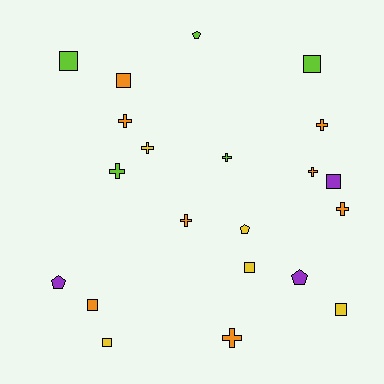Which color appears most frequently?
Orange, with 8 objects.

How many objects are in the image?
There are 21 objects.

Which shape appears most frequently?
Cross, with 9 objects.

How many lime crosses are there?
There are 2 lime crosses.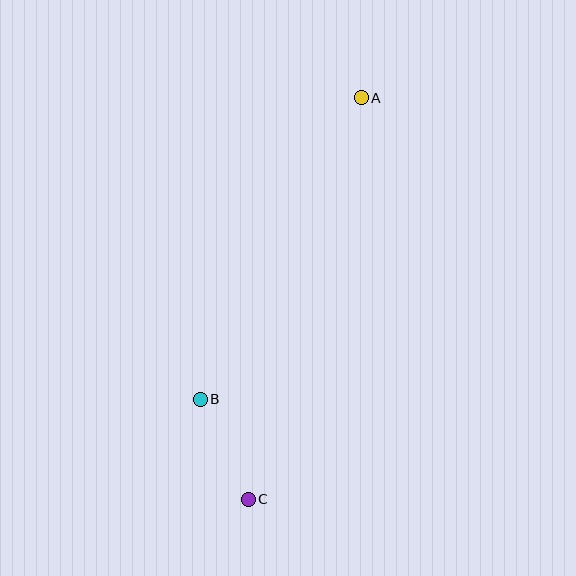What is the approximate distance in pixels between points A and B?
The distance between A and B is approximately 342 pixels.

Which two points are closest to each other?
Points B and C are closest to each other.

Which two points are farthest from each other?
Points A and C are farthest from each other.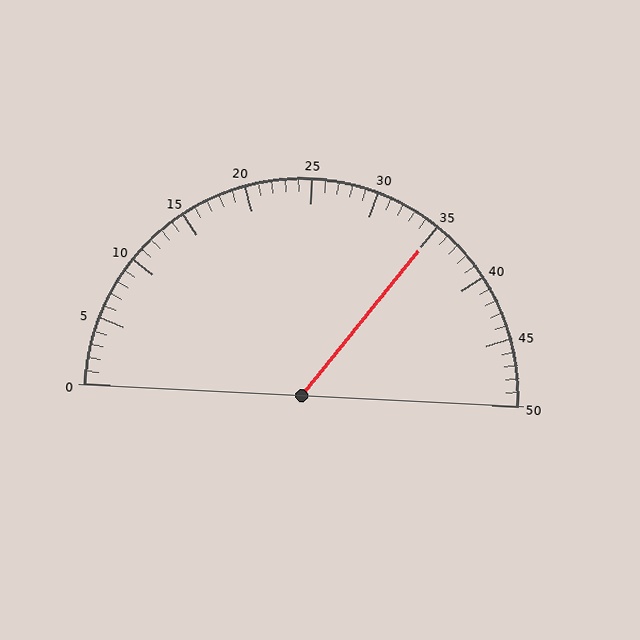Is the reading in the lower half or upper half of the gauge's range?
The reading is in the upper half of the range (0 to 50).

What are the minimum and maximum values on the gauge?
The gauge ranges from 0 to 50.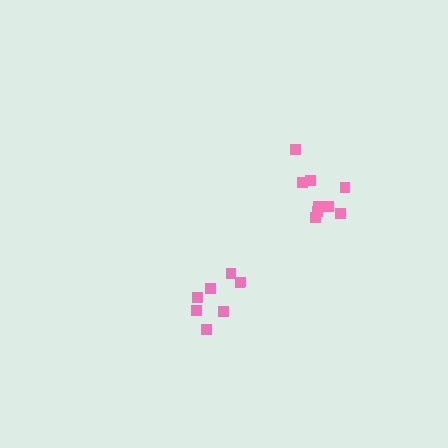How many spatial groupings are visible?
There are 2 spatial groupings.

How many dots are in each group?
Group 1: 9 dots, Group 2: 8 dots (17 total).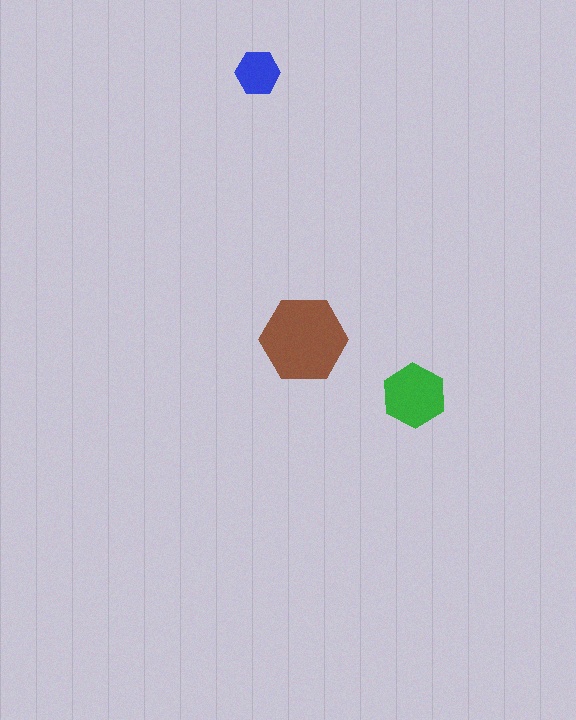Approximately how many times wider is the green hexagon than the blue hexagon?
About 1.5 times wider.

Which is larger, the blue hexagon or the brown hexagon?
The brown one.